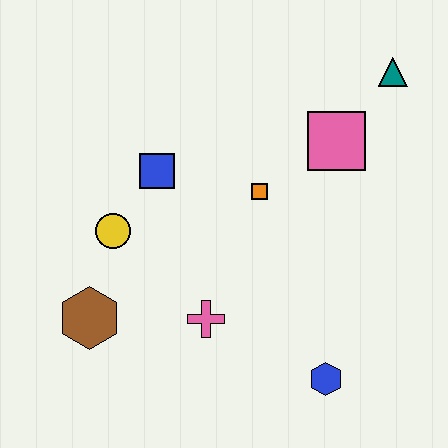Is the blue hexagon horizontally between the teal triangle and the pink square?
No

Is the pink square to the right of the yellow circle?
Yes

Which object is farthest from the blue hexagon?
The teal triangle is farthest from the blue hexagon.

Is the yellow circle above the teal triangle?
No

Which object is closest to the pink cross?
The brown hexagon is closest to the pink cross.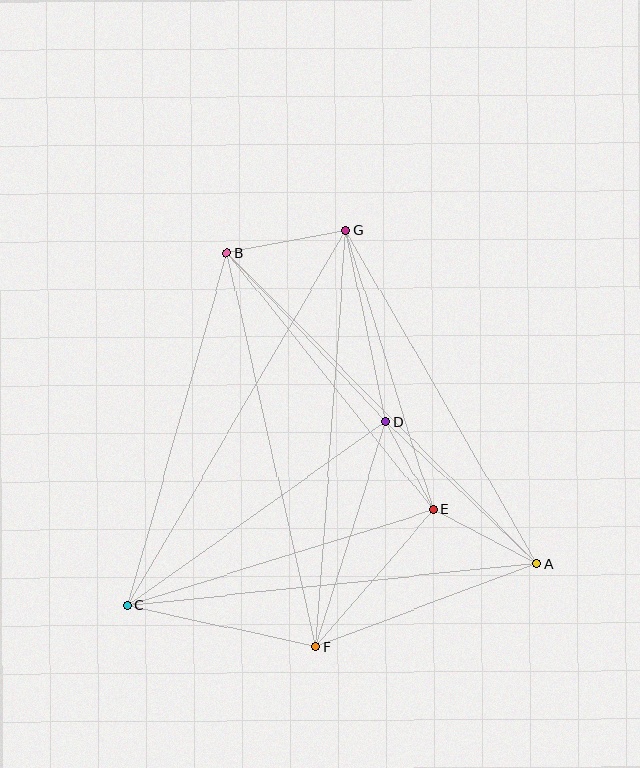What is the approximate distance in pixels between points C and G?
The distance between C and G is approximately 434 pixels.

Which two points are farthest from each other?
Points A and B are farthest from each other.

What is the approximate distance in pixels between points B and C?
The distance between B and C is approximately 366 pixels.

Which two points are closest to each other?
Points D and E are closest to each other.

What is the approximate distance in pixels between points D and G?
The distance between D and G is approximately 195 pixels.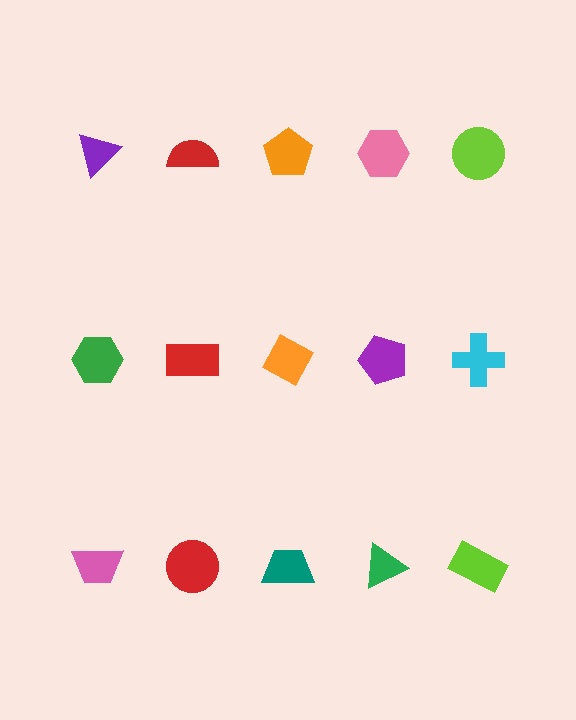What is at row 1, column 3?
An orange pentagon.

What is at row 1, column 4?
A pink hexagon.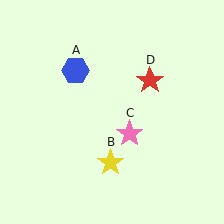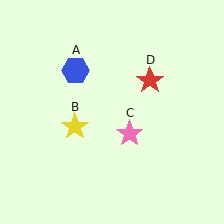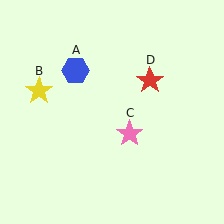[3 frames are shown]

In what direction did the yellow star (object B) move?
The yellow star (object B) moved up and to the left.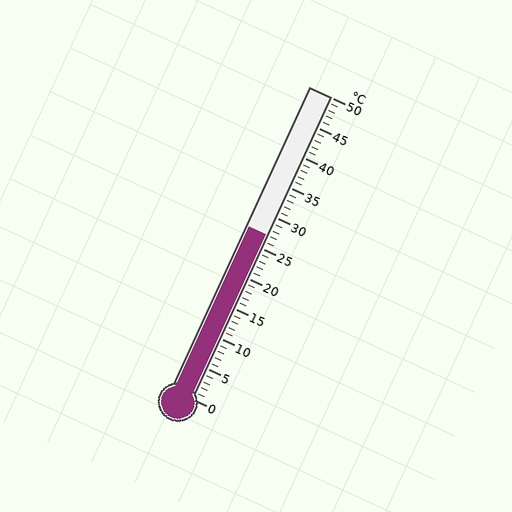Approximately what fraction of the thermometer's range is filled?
The thermometer is filled to approximately 55% of its range.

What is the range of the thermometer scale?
The thermometer scale ranges from 0°C to 50°C.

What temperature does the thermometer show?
The thermometer shows approximately 27°C.